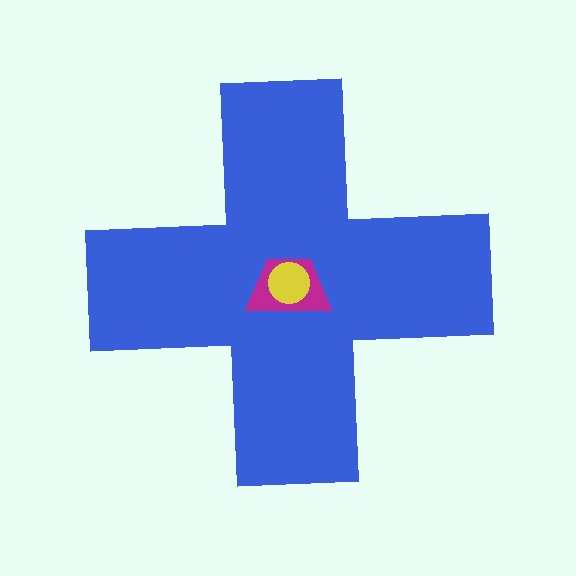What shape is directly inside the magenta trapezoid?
The yellow circle.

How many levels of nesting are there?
3.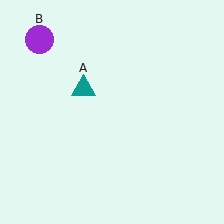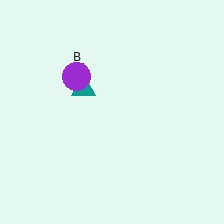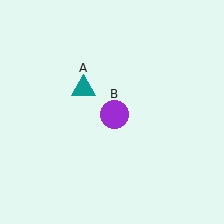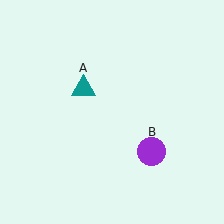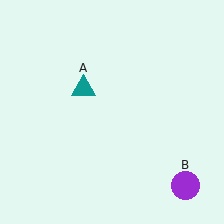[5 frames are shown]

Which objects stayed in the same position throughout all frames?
Teal triangle (object A) remained stationary.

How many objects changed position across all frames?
1 object changed position: purple circle (object B).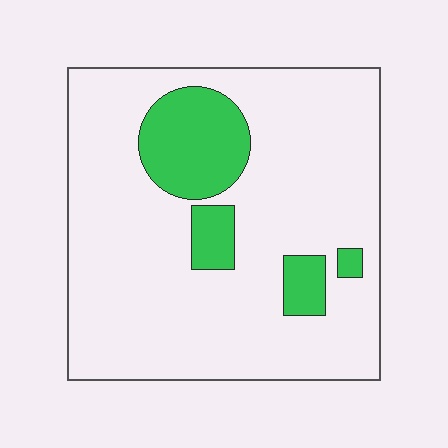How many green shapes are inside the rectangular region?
4.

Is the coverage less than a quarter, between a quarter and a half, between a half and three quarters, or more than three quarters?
Less than a quarter.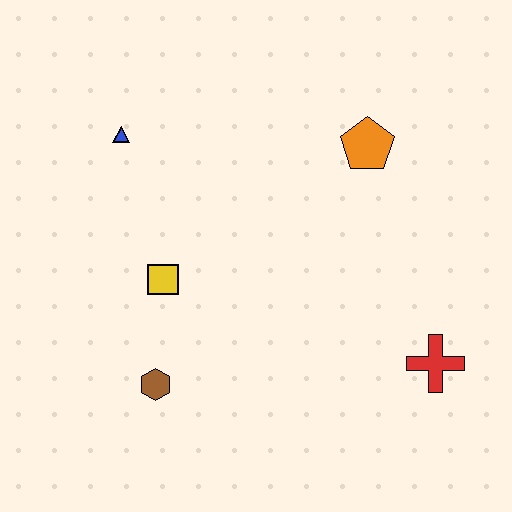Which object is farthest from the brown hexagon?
The orange pentagon is farthest from the brown hexagon.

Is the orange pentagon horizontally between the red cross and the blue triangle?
Yes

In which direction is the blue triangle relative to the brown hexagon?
The blue triangle is above the brown hexagon.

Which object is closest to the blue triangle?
The yellow square is closest to the blue triangle.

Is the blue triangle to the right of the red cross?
No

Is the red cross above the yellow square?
No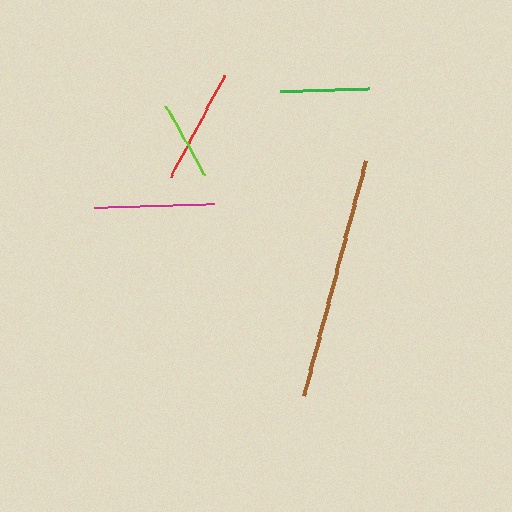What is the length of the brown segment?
The brown segment is approximately 243 pixels long.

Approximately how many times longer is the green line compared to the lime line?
The green line is approximately 1.1 times the length of the lime line.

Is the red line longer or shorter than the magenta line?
The magenta line is longer than the red line.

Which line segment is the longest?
The brown line is the longest at approximately 243 pixels.